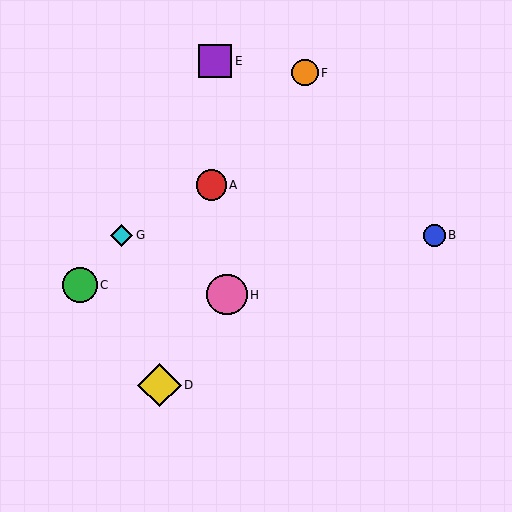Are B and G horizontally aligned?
Yes, both are at y≈235.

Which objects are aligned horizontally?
Objects B, G are aligned horizontally.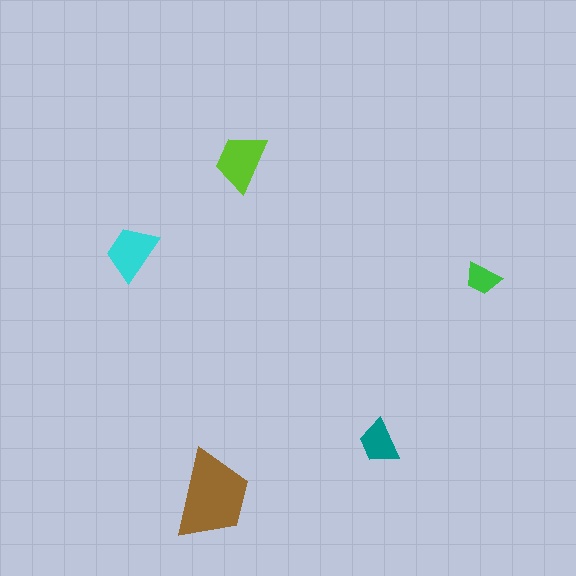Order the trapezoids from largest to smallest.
the brown one, the lime one, the cyan one, the teal one, the green one.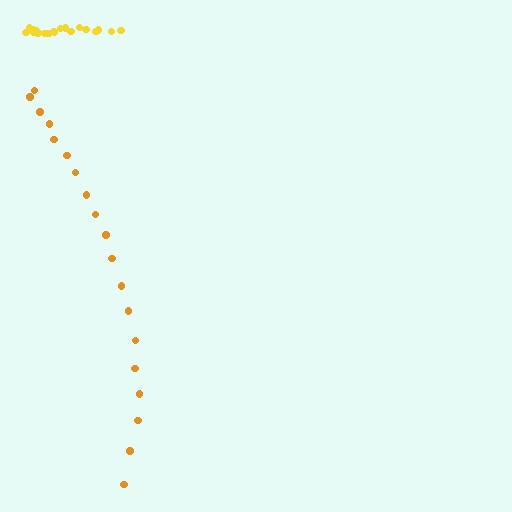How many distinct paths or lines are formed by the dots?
There are 2 distinct paths.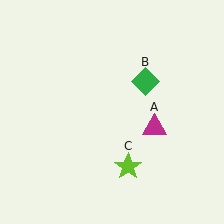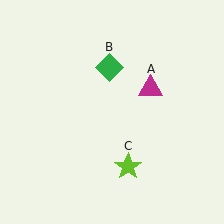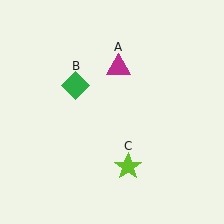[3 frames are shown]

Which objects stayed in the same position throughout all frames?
Lime star (object C) remained stationary.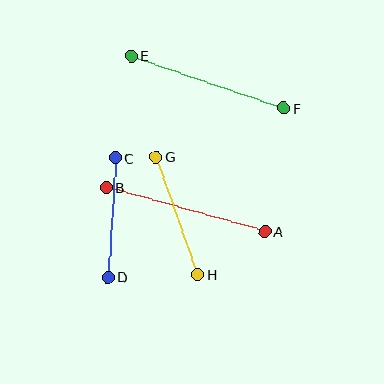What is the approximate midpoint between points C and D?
The midpoint is at approximately (112, 217) pixels.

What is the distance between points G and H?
The distance is approximately 125 pixels.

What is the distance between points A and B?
The distance is approximately 164 pixels.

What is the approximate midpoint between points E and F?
The midpoint is at approximately (208, 82) pixels.